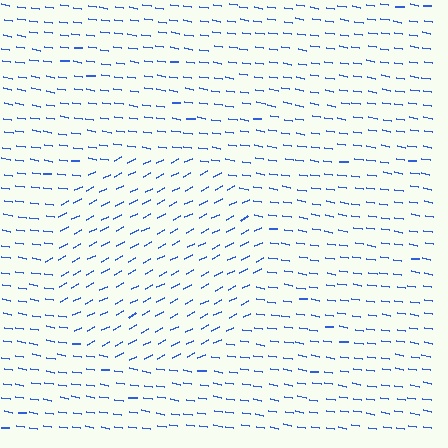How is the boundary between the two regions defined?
The boundary is defined purely by a change in line orientation (approximately 36 degrees difference). All lines are the same color and thickness.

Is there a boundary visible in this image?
Yes, there is a texture boundary formed by a change in line orientation.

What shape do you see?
I see a circle.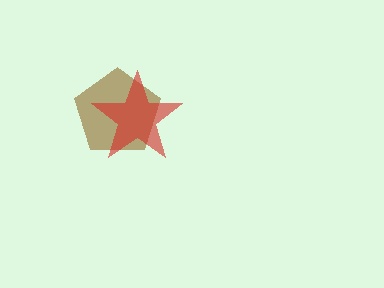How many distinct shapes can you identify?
There are 2 distinct shapes: a brown pentagon, a red star.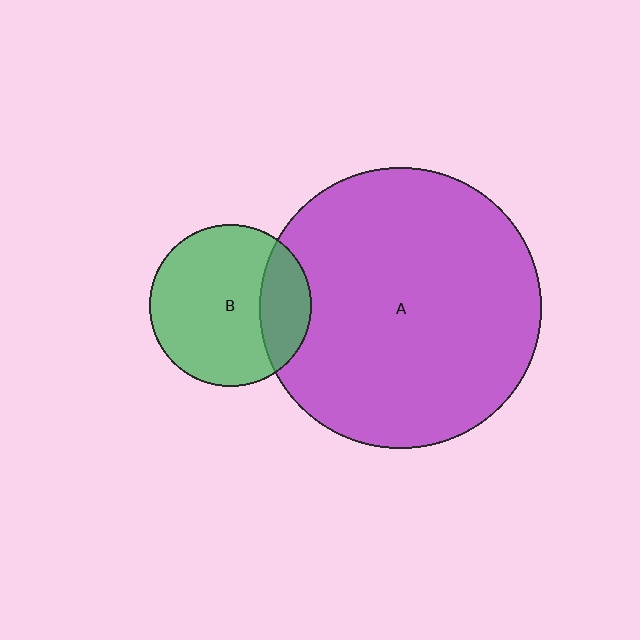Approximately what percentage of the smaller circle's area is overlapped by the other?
Approximately 25%.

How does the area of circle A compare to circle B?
Approximately 3.0 times.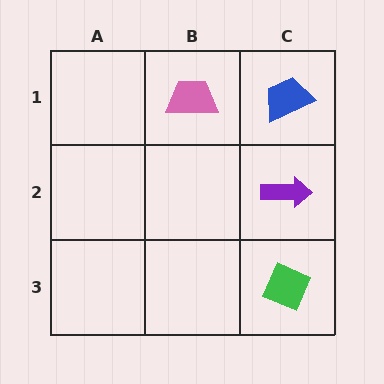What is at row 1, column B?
A pink trapezoid.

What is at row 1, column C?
A blue trapezoid.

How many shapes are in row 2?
1 shape.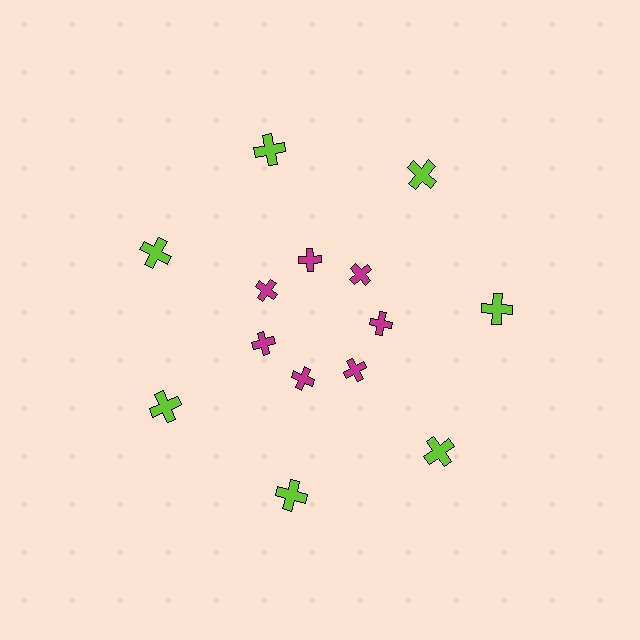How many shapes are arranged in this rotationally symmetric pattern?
There are 14 shapes, arranged in 7 groups of 2.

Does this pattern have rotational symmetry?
Yes, this pattern has 7-fold rotational symmetry. It looks the same after rotating 51 degrees around the center.